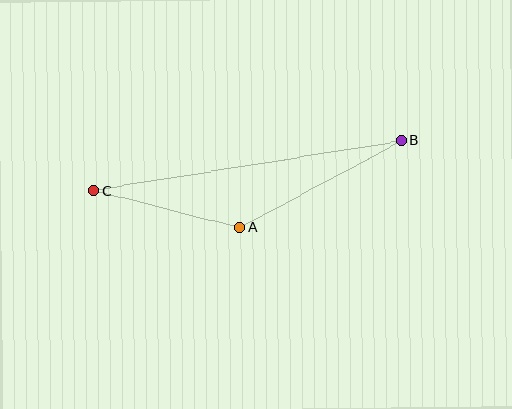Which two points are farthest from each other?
Points B and C are farthest from each other.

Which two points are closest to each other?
Points A and C are closest to each other.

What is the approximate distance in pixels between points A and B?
The distance between A and B is approximately 183 pixels.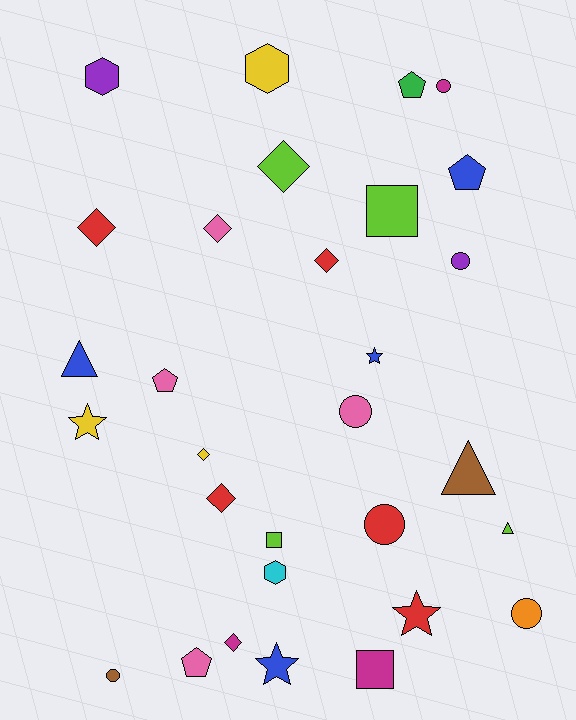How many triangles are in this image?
There are 3 triangles.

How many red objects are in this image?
There are 5 red objects.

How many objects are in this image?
There are 30 objects.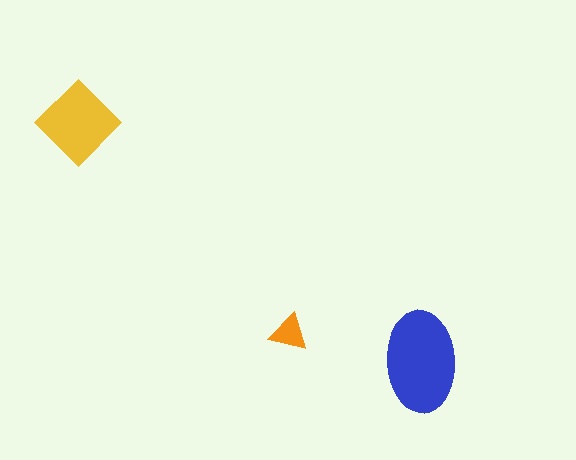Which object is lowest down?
The blue ellipse is bottommost.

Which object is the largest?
The blue ellipse.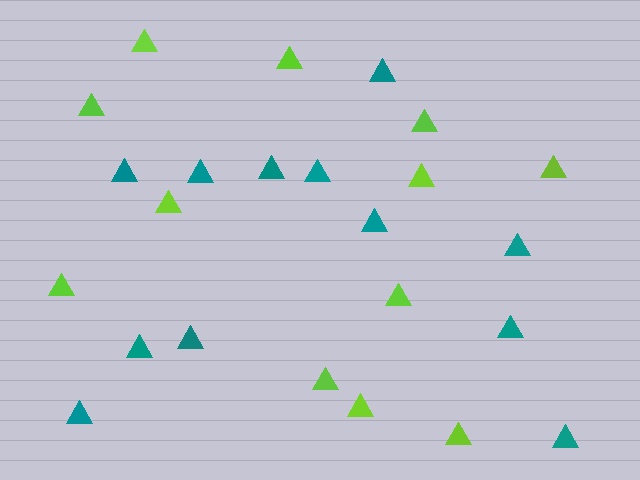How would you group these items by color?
There are 2 groups: one group of lime triangles (12) and one group of teal triangles (12).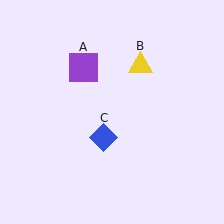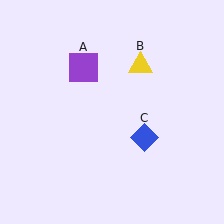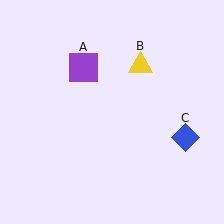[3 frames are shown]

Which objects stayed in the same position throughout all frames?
Purple square (object A) and yellow triangle (object B) remained stationary.